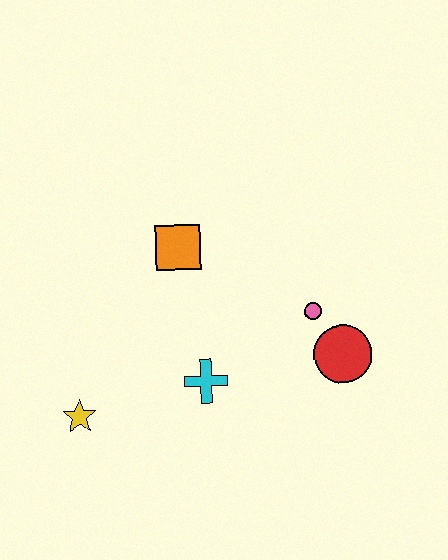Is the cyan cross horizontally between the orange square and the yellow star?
No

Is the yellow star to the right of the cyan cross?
No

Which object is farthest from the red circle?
The yellow star is farthest from the red circle.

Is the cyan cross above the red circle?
No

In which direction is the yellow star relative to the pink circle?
The yellow star is to the left of the pink circle.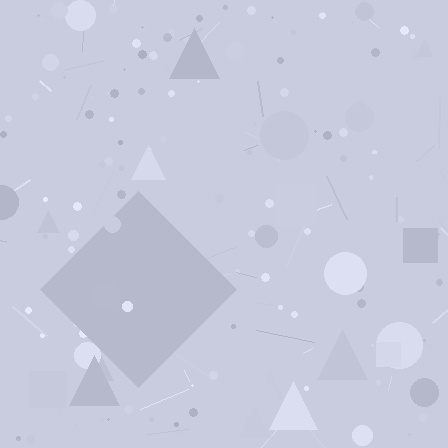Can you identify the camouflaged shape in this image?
The camouflaged shape is a diamond.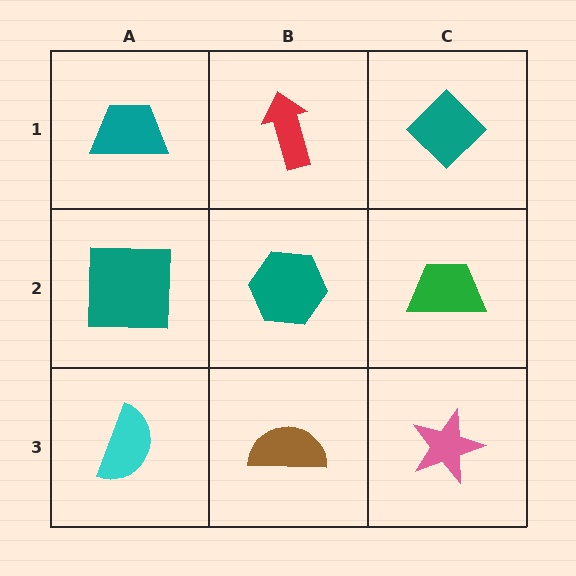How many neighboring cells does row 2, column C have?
3.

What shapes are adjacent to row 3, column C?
A green trapezoid (row 2, column C), a brown semicircle (row 3, column B).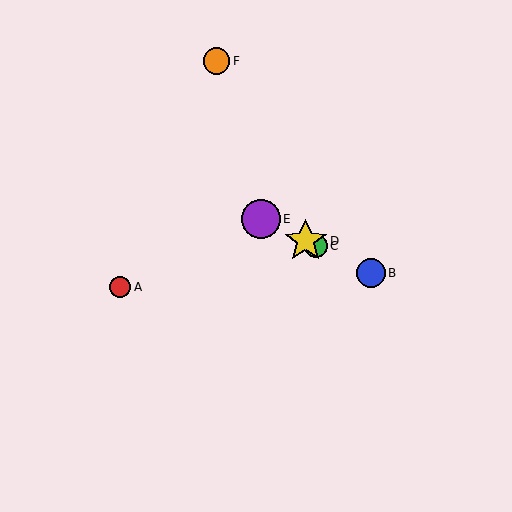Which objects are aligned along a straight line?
Objects B, C, D, E are aligned along a straight line.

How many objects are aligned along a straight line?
4 objects (B, C, D, E) are aligned along a straight line.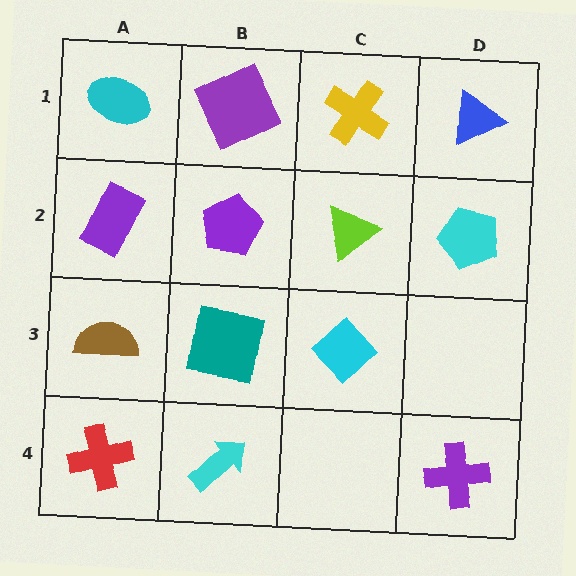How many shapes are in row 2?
4 shapes.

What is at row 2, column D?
A cyan pentagon.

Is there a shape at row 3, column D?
No, that cell is empty.